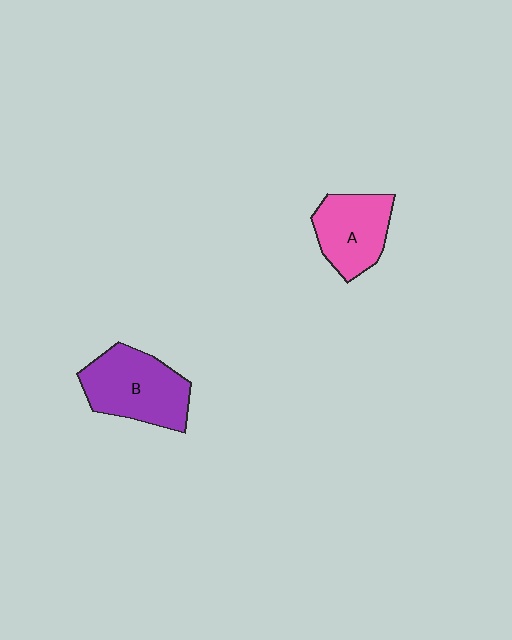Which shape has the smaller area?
Shape A (pink).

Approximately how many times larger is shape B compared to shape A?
Approximately 1.3 times.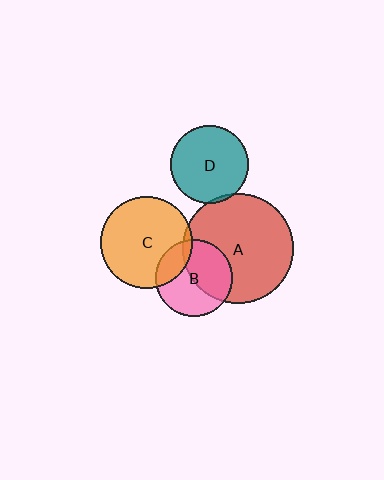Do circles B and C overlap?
Yes.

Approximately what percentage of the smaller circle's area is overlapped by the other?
Approximately 20%.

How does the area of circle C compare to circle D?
Approximately 1.4 times.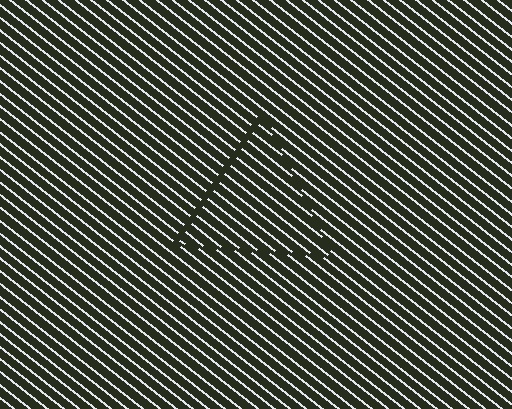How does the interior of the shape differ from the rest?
The interior of the shape contains the same grating, shifted by half a period — the contour is defined by the phase discontinuity where line-ends from the inner and outer gratings abut.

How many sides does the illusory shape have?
3 sides — the line-ends trace a triangle.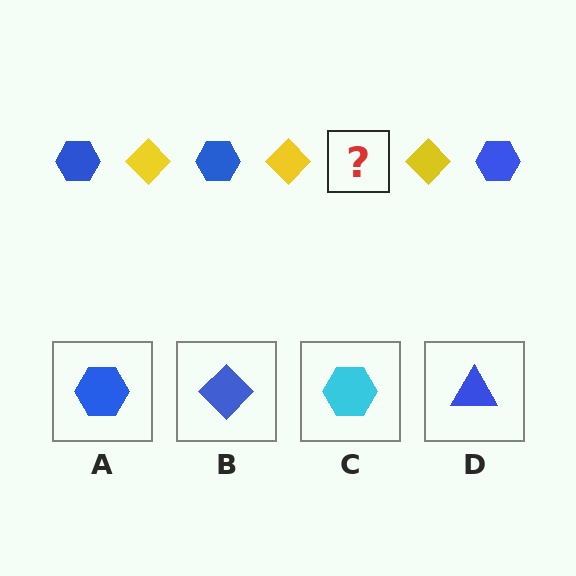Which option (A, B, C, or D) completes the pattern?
A.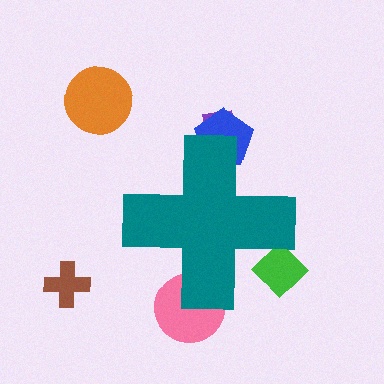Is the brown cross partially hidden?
No, the brown cross is fully visible.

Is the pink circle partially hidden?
Yes, the pink circle is partially hidden behind the teal cross.